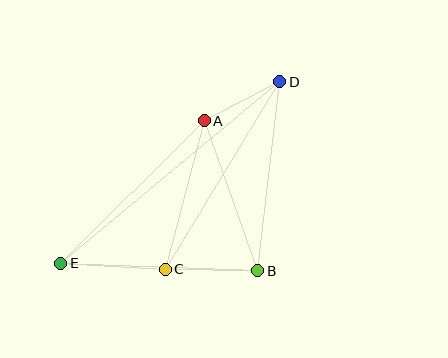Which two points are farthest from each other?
Points D and E are farthest from each other.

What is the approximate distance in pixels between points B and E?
The distance between B and E is approximately 197 pixels.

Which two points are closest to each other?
Points A and D are closest to each other.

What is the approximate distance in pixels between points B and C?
The distance between B and C is approximately 93 pixels.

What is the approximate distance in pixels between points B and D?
The distance between B and D is approximately 190 pixels.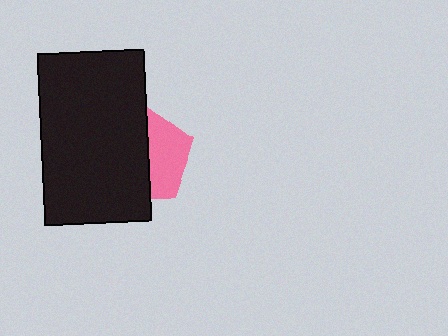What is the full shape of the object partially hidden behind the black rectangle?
The partially hidden object is a pink pentagon.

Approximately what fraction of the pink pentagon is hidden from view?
Roughly 58% of the pink pentagon is hidden behind the black rectangle.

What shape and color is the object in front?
The object in front is a black rectangle.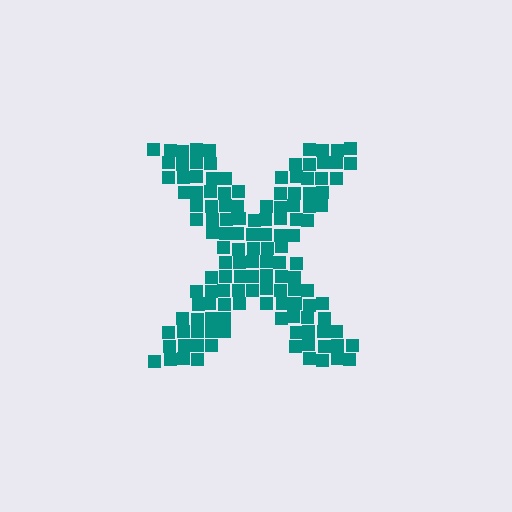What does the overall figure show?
The overall figure shows the letter X.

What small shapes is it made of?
It is made of small squares.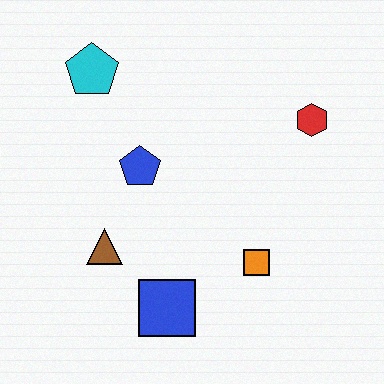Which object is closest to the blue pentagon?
The brown triangle is closest to the blue pentagon.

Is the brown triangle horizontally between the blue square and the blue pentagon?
No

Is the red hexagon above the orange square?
Yes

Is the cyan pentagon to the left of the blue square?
Yes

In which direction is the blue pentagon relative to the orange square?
The blue pentagon is to the left of the orange square.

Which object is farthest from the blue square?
The cyan pentagon is farthest from the blue square.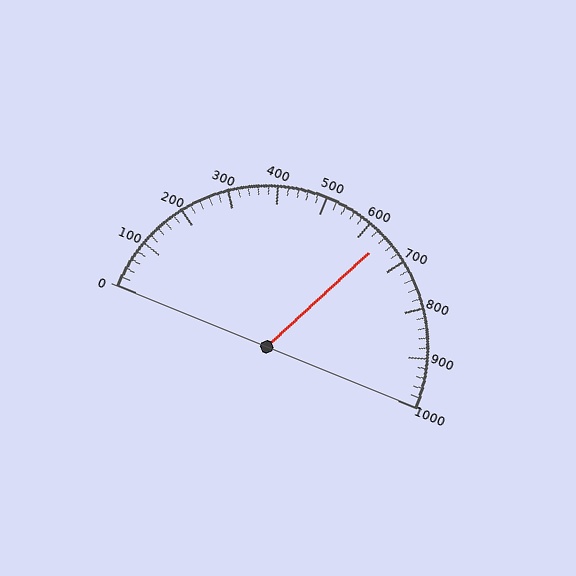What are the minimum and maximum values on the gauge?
The gauge ranges from 0 to 1000.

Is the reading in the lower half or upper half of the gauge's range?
The reading is in the upper half of the range (0 to 1000).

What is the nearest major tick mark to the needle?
The nearest major tick mark is 600.